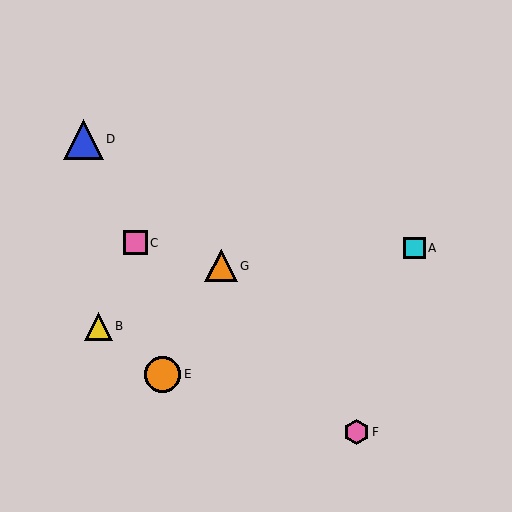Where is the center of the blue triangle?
The center of the blue triangle is at (83, 139).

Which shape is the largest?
The blue triangle (labeled D) is the largest.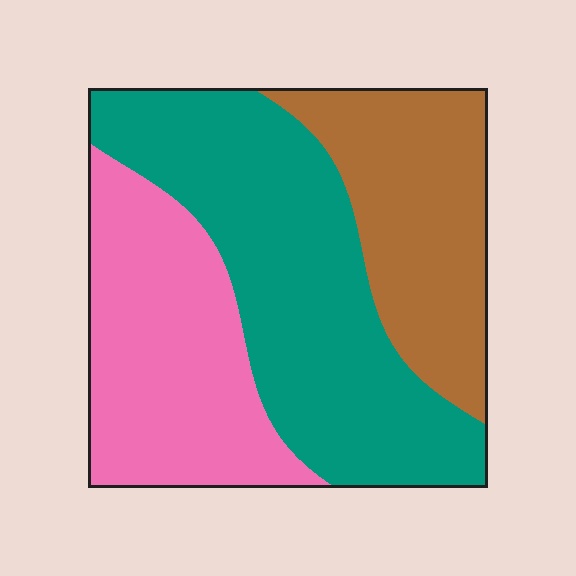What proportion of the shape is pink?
Pink takes up about one third (1/3) of the shape.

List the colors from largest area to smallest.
From largest to smallest: teal, pink, brown.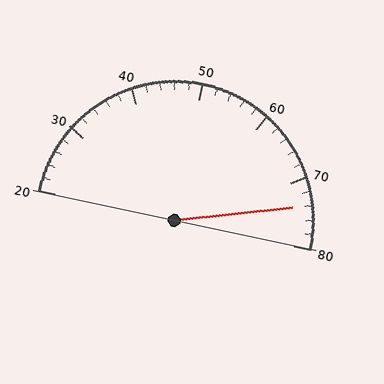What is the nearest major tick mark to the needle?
The nearest major tick mark is 70.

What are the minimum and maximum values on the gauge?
The gauge ranges from 20 to 80.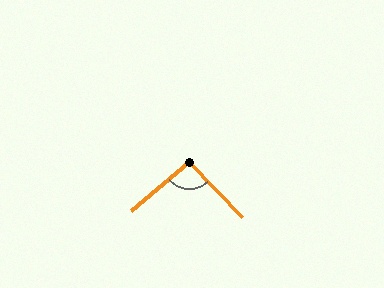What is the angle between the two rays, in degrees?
Approximately 94 degrees.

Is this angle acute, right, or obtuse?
It is approximately a right angle.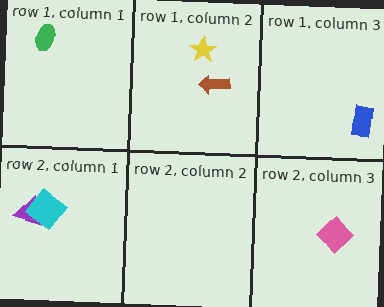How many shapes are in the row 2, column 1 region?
2.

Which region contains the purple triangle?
The row 2, column 1 region.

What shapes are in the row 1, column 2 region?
The brown arrow, the yellow star.